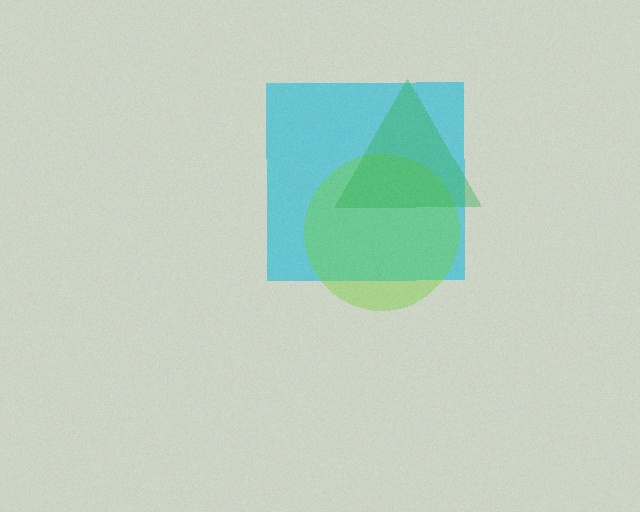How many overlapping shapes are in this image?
There are 3 overlapping shapes in the image.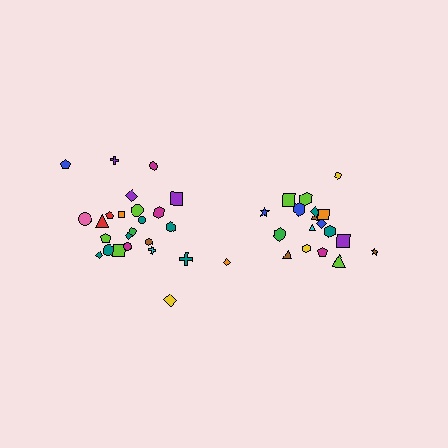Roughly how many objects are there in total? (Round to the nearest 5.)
Roughly 45 objects in total.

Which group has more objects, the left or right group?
The left group.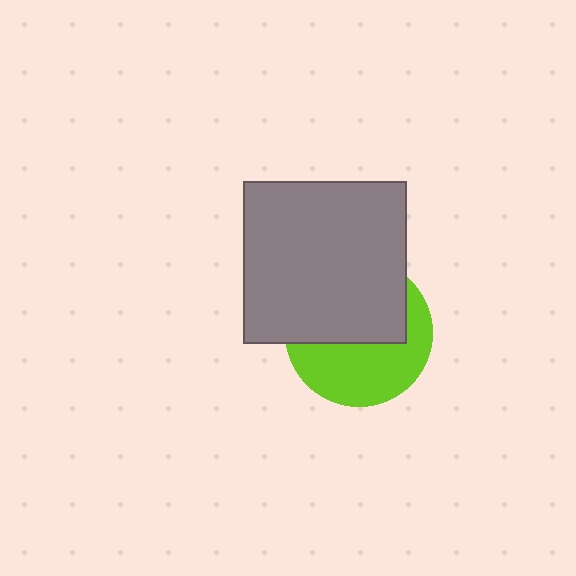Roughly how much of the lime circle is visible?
About half of it is visible (roughly 48%).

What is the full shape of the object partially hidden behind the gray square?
The partially hidden object is a lime circle.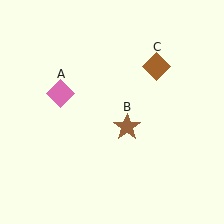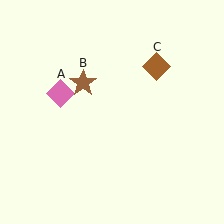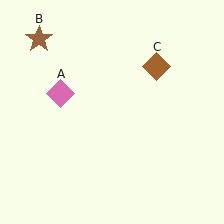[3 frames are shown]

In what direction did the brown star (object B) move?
The brown star (object B) moved up and to the left.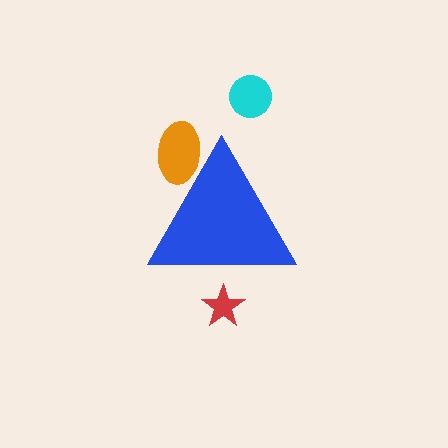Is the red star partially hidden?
Yes, the red star is partially hidden behind the blue triangle.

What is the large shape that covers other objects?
A blue triangle.